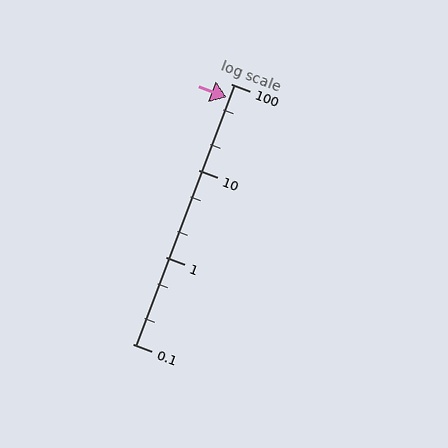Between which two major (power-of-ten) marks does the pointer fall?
The pointer is between 10 and 100.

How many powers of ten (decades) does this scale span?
The scale spans 3 decades, from 0.1 to 100.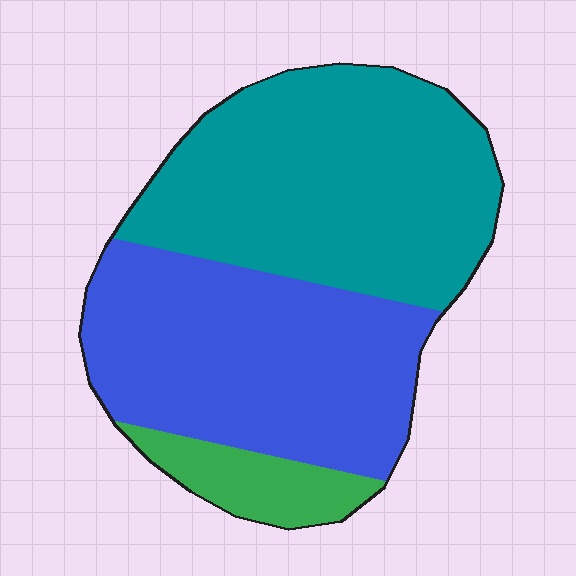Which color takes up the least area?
Green, at roughly 10%.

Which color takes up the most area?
Teal, at roughly 50%.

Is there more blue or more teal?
Teal.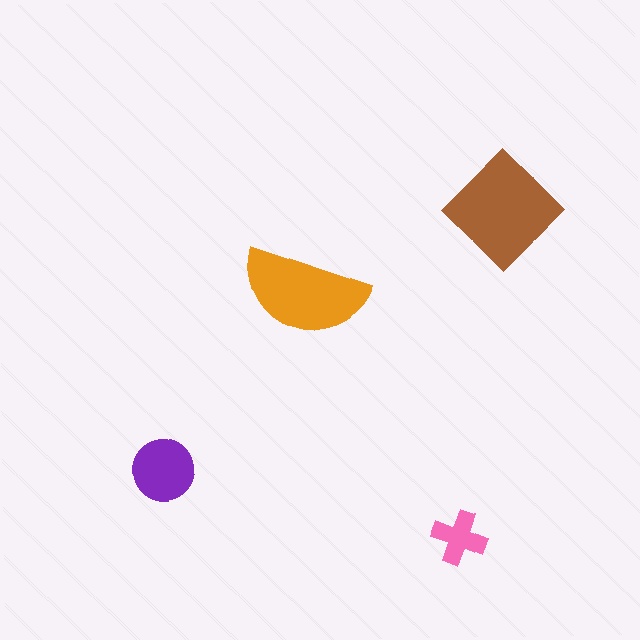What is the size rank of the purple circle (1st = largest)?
3rd.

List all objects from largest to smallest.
The brown diamond, the orange semicircle, the purple circle, the pink cross.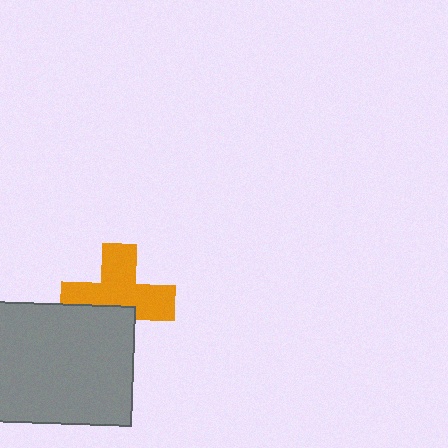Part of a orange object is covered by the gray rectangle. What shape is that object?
It is a cross.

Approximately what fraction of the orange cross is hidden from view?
Roughly 36% of the orange cross is hidden behind the gray rectangle.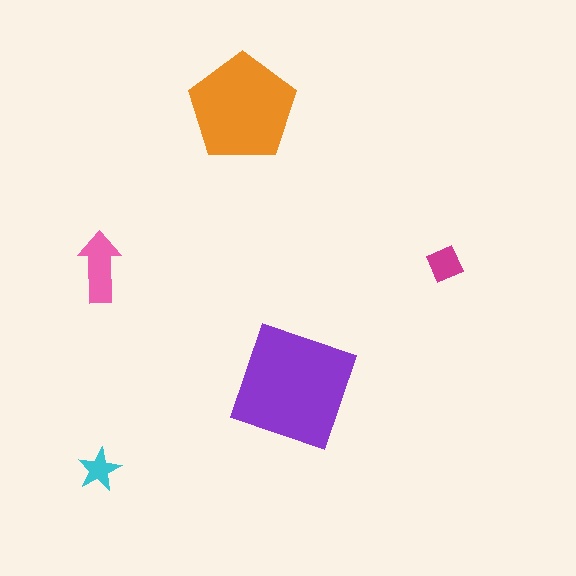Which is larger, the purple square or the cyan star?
The purple square.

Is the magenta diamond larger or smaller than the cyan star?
Larger.